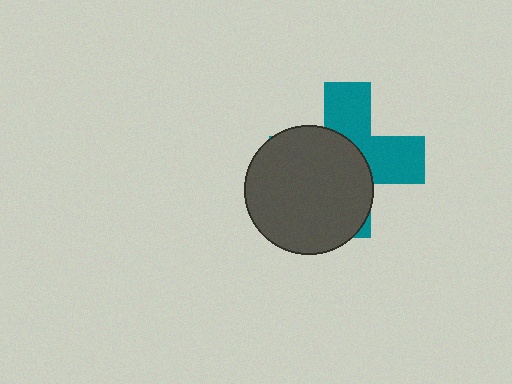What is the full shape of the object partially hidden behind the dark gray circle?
The partially hidden object is a teal cross.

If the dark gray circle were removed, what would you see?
You would see the complete teal cross.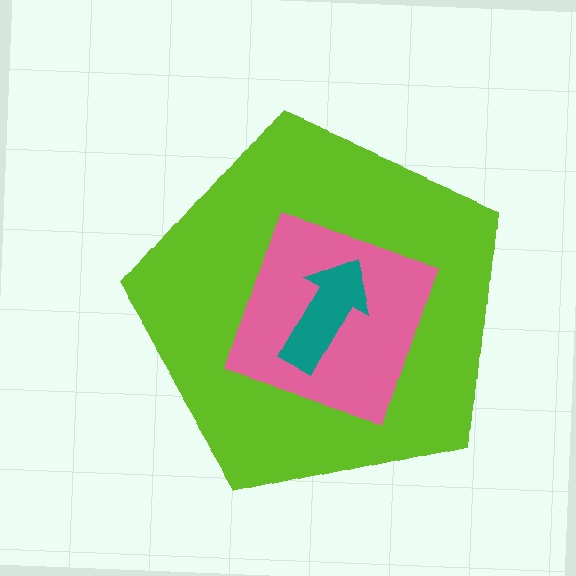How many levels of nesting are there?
3.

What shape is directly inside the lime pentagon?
The pink square.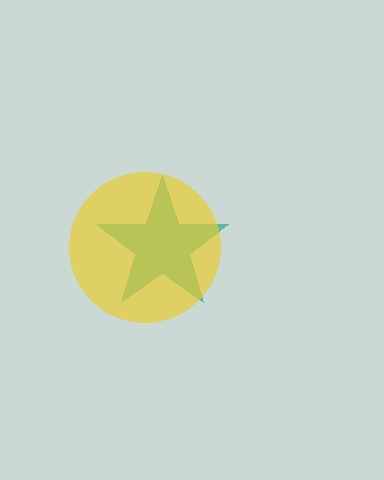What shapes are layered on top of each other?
The layered shapes are: a teal star, a yellow circle.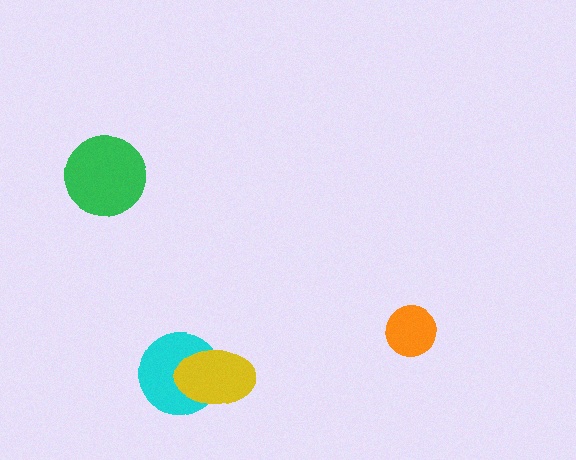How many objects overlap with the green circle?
0 objects overlap with the green circle.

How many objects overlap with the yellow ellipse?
1 object overlaps with the yellow ellipse.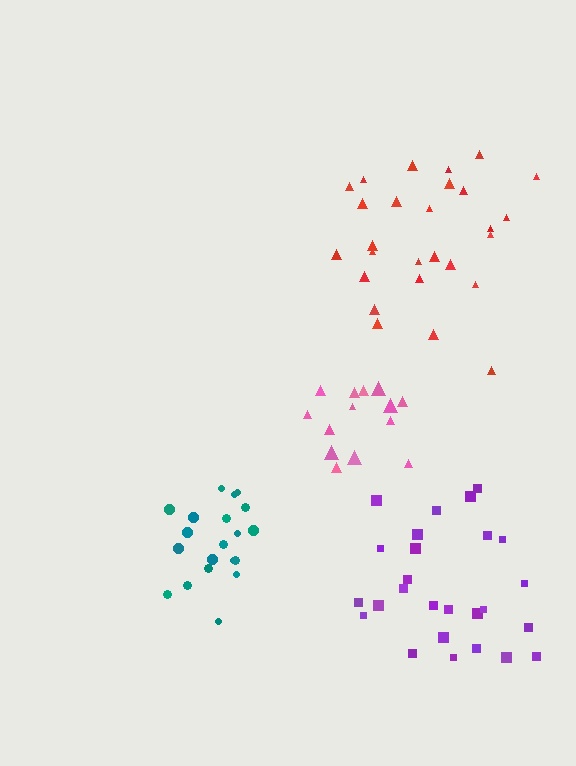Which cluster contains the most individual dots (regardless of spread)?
Red (27).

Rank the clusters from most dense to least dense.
teal, pink, purple, red.